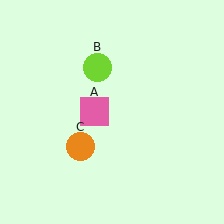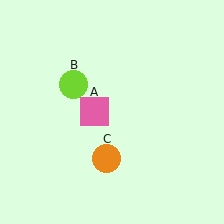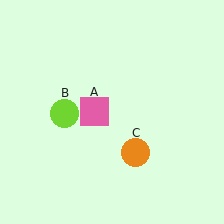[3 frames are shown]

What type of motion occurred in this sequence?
The lime circle (object B), orange circle (object C) rotated counterclockwise around the center of the scene.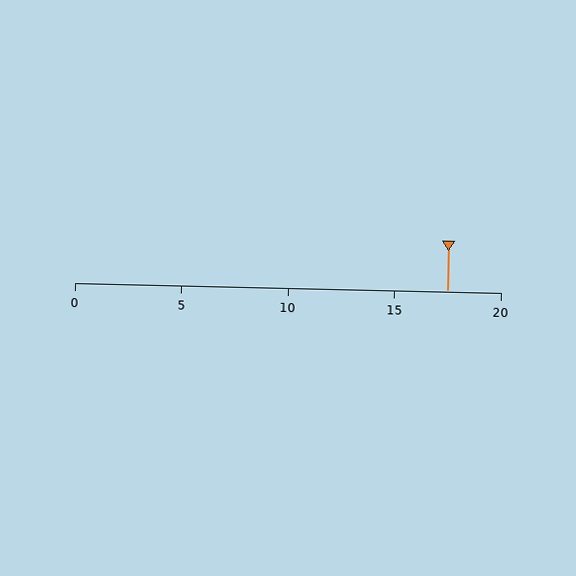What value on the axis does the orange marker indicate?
The marker indicates approximately 17.5.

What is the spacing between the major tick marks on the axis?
The major ticks are spaced 5 apart.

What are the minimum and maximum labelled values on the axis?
The axis runs from 0 to 20.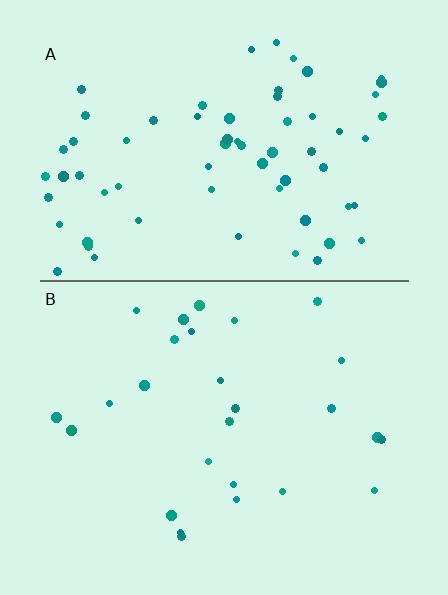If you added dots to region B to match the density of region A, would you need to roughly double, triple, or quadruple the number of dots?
Approximately double.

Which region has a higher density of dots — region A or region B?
A (the top).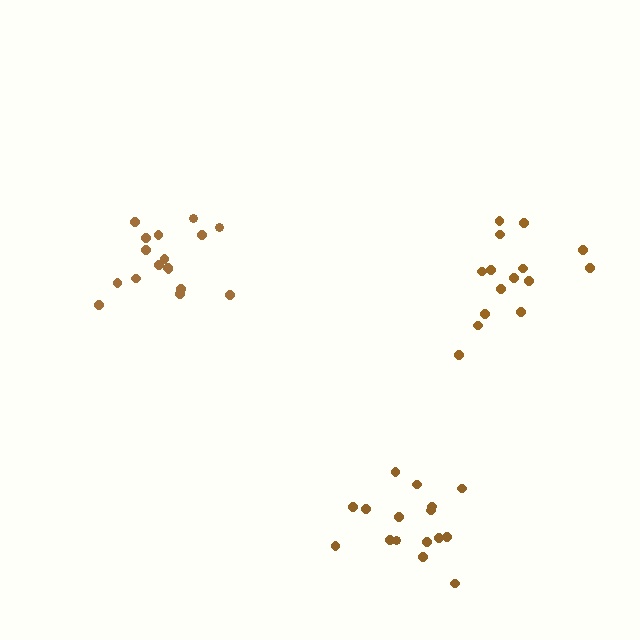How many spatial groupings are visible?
There are 3 spatial groupings.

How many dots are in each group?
Group 1: 16 dots, Group 2: 17 dots, Group 3: 15 dots (48 total).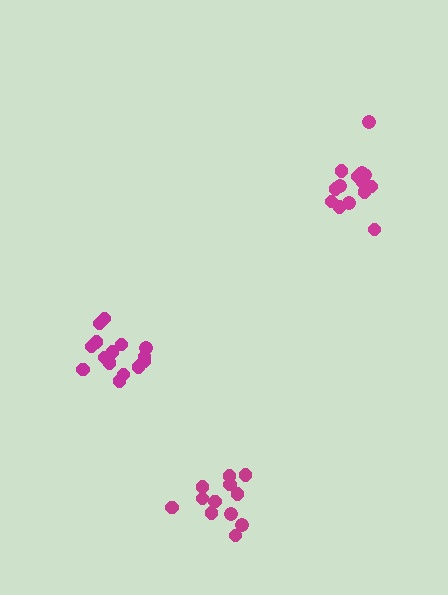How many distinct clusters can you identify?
There are 3 distinct clusters.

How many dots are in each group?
Group 1: 12 dots, Group 2: 15 dots, Group 3: 14 dots (41 total).